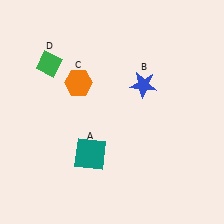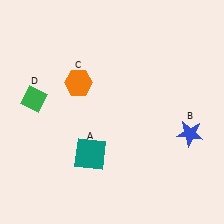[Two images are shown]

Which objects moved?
The objects that moved are: the blue star (B), the green diamond (D).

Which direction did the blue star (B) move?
The blue star (B) moved down.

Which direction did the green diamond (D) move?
The green diamond (D) moved down.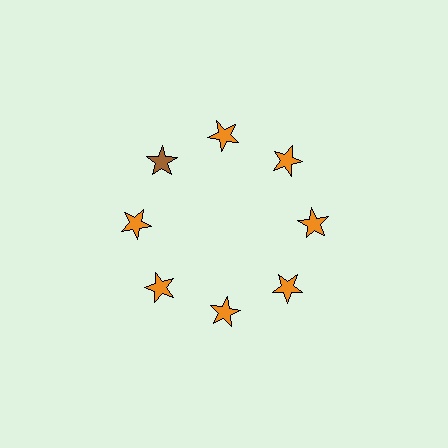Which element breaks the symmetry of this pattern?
The brown star at roughly the 10 o'clock position breaks the symmetry. All other shapes are orange stars.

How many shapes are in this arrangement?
There are 8 shapes arranged in a ring pattern.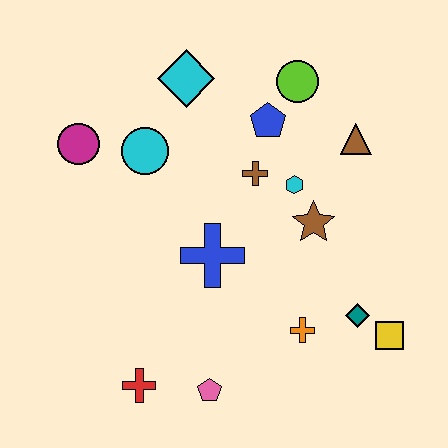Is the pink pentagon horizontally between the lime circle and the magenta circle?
Yes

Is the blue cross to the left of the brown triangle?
Yes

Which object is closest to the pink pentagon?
The red cross is closest to the pink pentagon.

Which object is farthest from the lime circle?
The red cross is farthest from the lime circle.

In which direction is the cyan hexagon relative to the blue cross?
The cyan hexagon is to the right of the blue cross.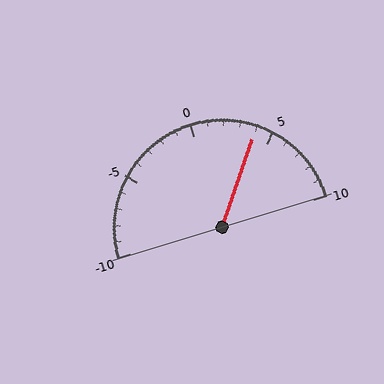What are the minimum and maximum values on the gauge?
The gauge ranges from -10 to 10.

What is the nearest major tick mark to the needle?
The nearest major tick mark is 5.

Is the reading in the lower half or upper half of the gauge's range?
The reading is in the upper half of the range (-10 to 10).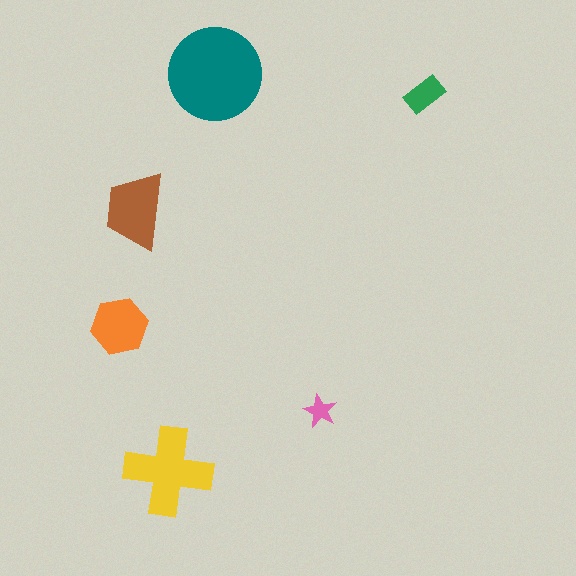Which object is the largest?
The teal circle.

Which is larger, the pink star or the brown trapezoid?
The brown trapezoid.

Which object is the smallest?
The pink star.